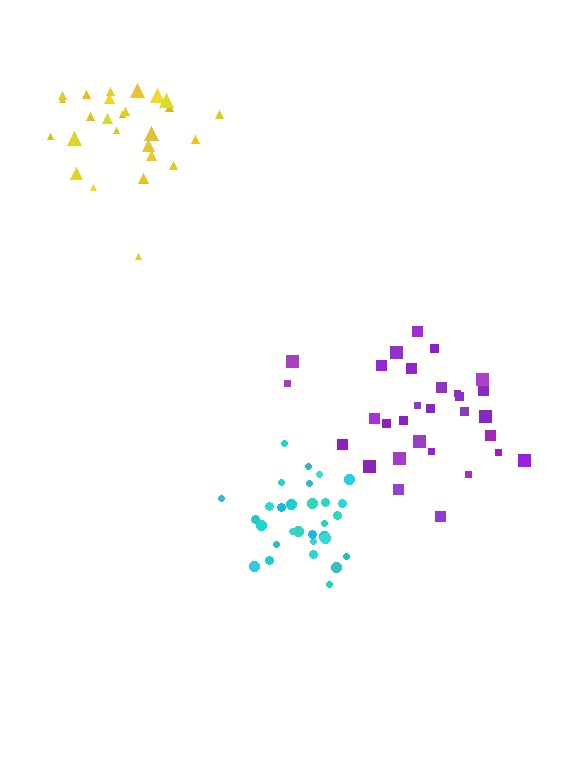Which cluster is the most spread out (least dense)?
Purple.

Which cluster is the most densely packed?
Cyan.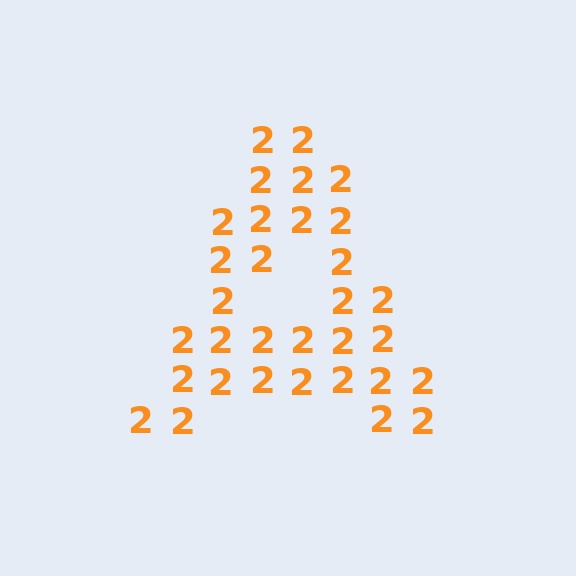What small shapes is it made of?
It is made of small digit 2's.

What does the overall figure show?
The overall figure shows the letter A.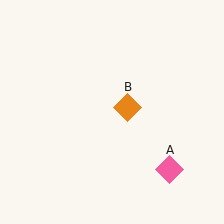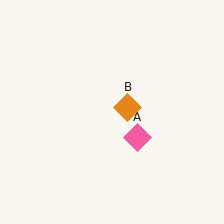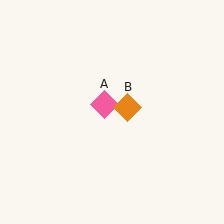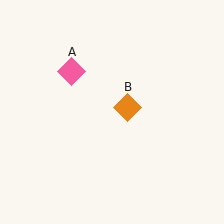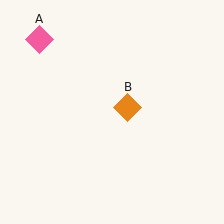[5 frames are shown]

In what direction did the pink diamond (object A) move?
The pink diamond (object A) moved up and to the left.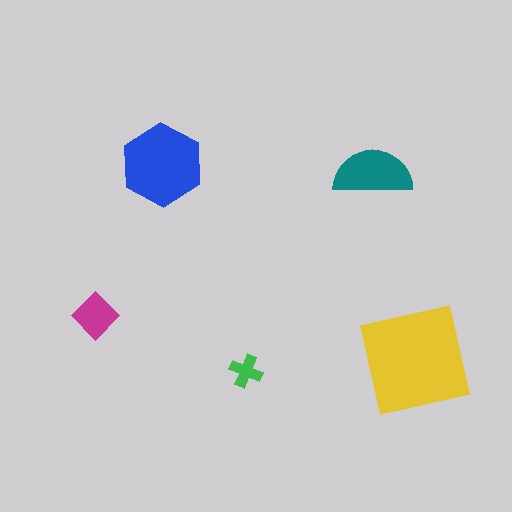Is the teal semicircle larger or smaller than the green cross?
Larger.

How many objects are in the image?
There are 5 objects in the image.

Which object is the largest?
The yellow square.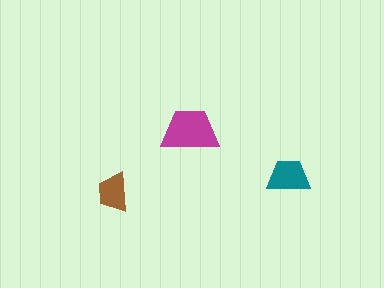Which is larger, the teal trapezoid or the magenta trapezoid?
The magenta one.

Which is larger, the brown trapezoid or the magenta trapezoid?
The magenta one.